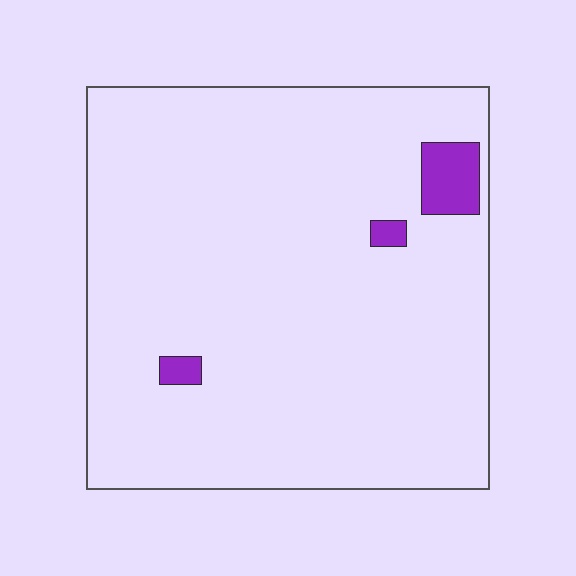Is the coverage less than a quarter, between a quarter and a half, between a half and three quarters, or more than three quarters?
Less than a quarter.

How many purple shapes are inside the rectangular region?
3.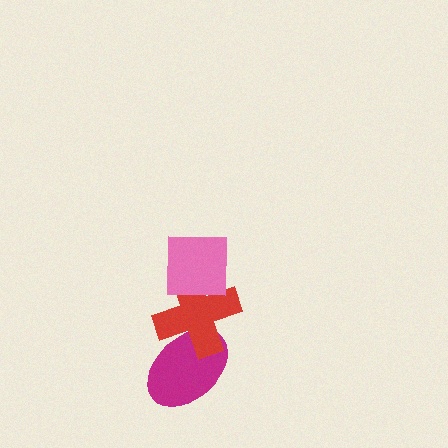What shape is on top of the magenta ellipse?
The red cross is on top of the magenta ellipse.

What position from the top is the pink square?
The pink square is 1st from the top.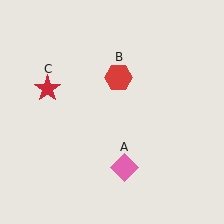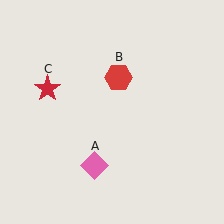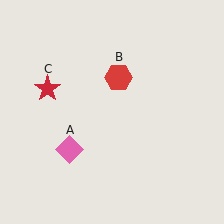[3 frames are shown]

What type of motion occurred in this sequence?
The pink diamond (object A) rotated clockwise around the center of the scene.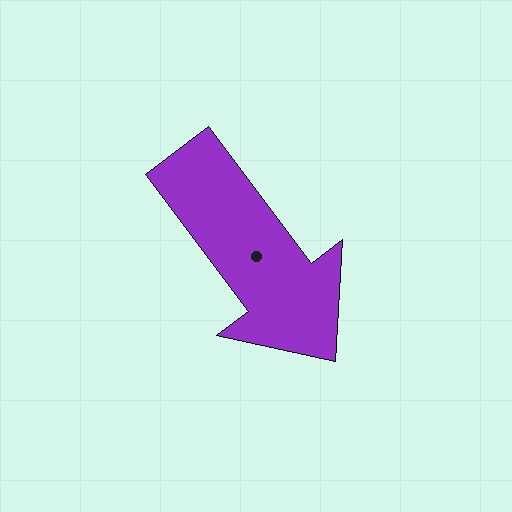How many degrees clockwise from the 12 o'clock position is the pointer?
Approximately 143 degrees.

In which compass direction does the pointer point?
Southeast.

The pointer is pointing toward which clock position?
Roughly 5 o'clock.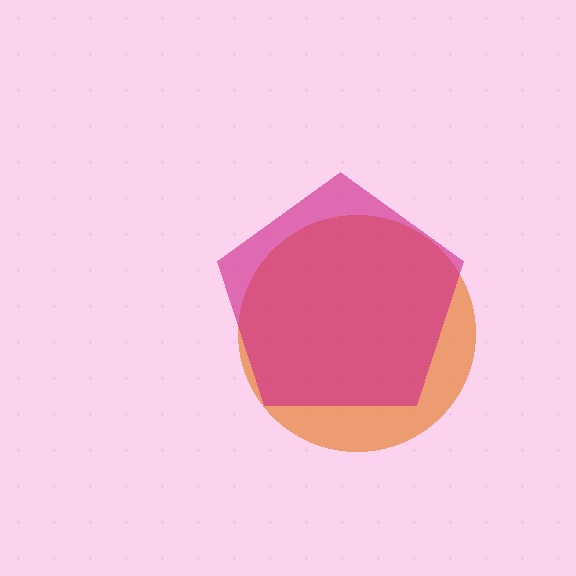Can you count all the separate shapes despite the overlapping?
Yes, there are 2 separate shapes.